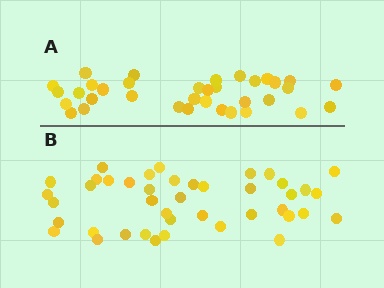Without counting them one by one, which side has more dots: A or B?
Region B (the bottom region) has more dots.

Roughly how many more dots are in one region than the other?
Region B has roughly 8 or so more dots than region A.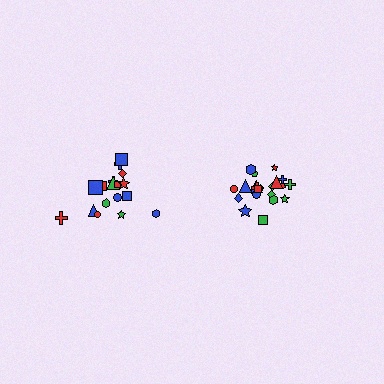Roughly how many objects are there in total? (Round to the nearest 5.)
Roughly 40 objects in total.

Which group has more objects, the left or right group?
The right group.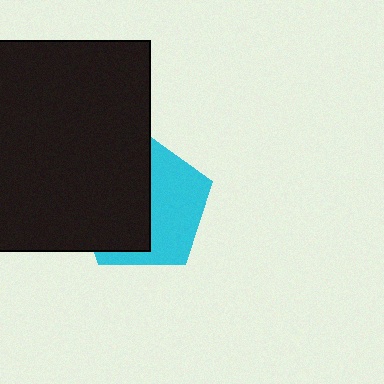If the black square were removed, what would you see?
You would see the complete cyan pentagon.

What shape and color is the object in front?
The object in front is a black square.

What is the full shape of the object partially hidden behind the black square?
The partially hidden object is a cyan pentagon.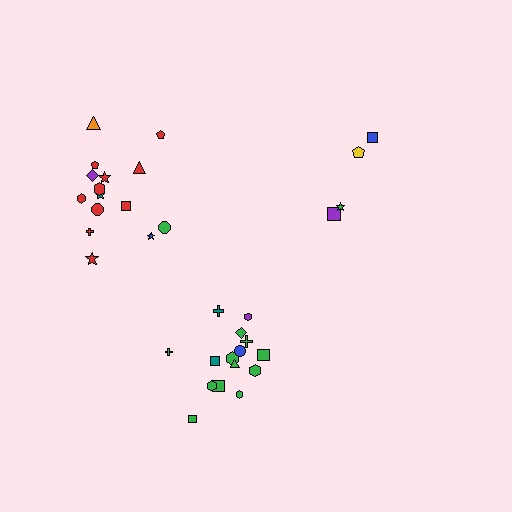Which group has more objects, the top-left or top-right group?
The top-left group.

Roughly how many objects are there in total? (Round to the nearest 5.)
Roughly 35 objects in total.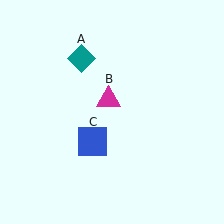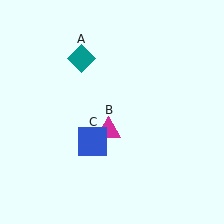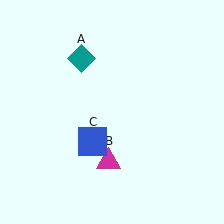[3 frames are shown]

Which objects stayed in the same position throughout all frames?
Teal diamond (object A) and blue square (object C) remained stationary.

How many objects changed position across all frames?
1 object changed position: magenta triangle (object B).